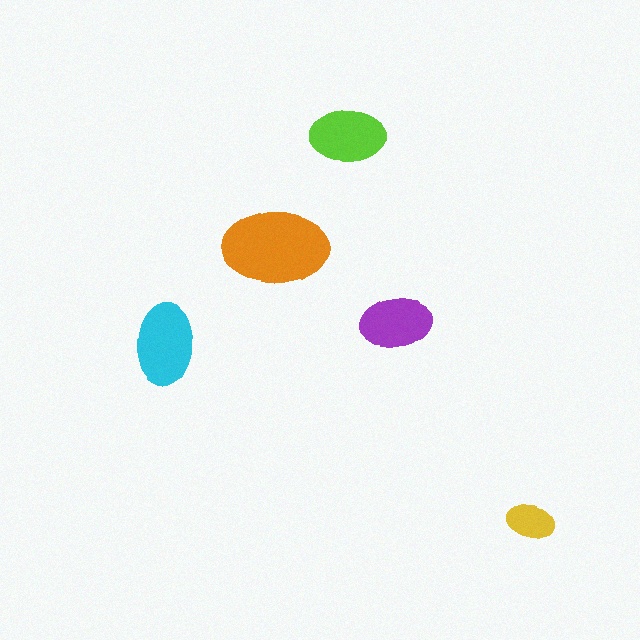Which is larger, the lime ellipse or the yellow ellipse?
The lime one.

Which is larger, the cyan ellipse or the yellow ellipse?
The cyan one.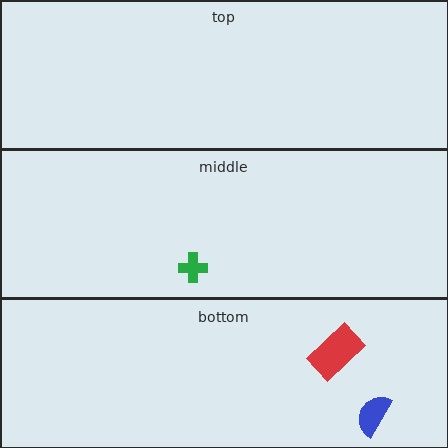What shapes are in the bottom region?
The red rectangle, the blue semicircle.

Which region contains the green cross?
The middle region.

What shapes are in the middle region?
The green cross.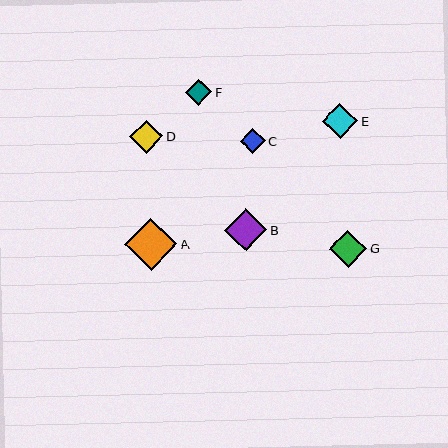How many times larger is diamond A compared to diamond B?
Diamond A is approximately 1.2 times the size of diamond B.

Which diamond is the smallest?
Diamond C is the smallest with a size of approximately 25 pixels.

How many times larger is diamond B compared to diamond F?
Diamond B is approximately 1.6 times the size of diamond F.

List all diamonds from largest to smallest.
From largest to smallest: A, B, G, E, D, F, C.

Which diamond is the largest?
Diamond A is the largest with a size of approximately 52 pixels.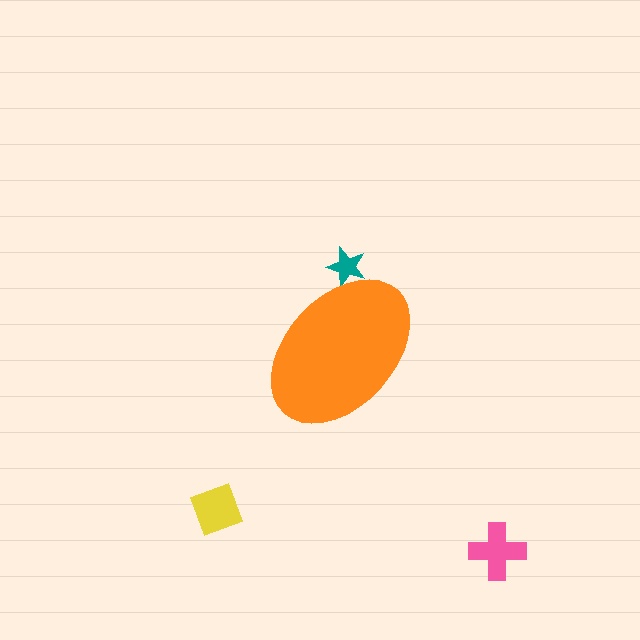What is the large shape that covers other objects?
An orange ellipse.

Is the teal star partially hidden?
Yes, the teal star is partially hidden behind the orange ellipse.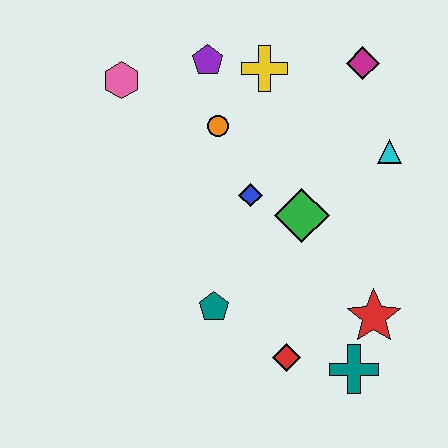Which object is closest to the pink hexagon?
The purple pentagon is closest to the pink hexagon.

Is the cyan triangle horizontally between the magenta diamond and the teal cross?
No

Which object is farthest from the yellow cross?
The teal cross is farthest from the yellow cross.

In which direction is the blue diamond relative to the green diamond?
The blue diamond is to the left of the green diamond.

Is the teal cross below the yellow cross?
Yes